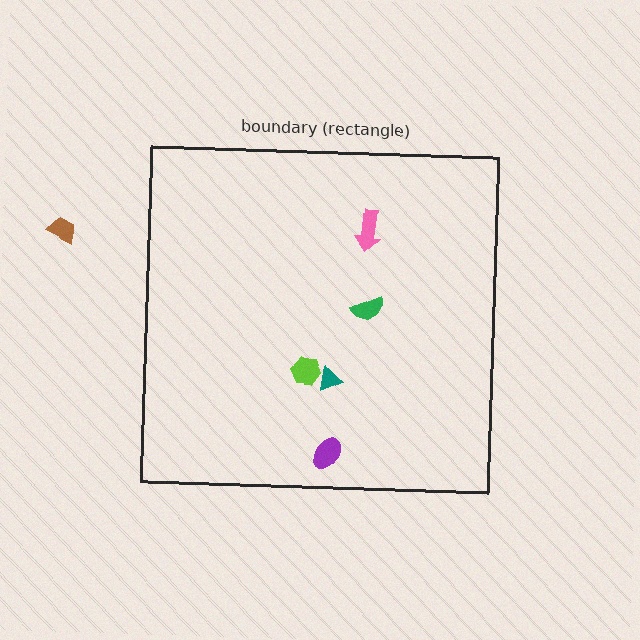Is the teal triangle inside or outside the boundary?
Inside.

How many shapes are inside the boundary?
5 inside, 1 outside.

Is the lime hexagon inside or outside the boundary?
Inside.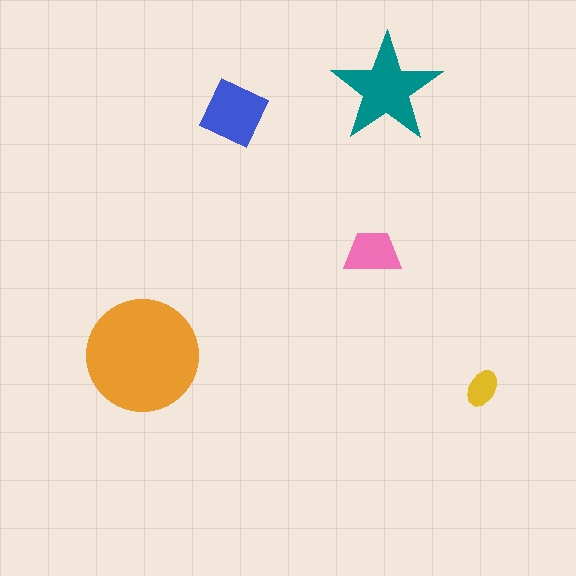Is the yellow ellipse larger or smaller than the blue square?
Smaller.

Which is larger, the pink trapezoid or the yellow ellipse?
The pink trapezoid.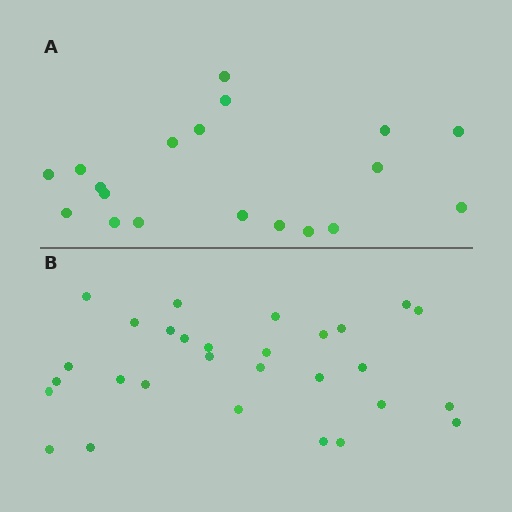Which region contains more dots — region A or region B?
Region B (the bottom region) has more dots.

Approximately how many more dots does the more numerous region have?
Region B has roughly 10 or so more dots than region A.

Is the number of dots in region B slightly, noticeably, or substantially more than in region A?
Region B has substantially more. The ratio is roughly 1.5 to 1.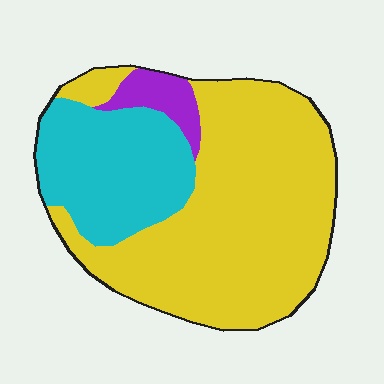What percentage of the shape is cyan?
Cyan covers about 30% of the shape.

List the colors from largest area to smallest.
From largest to smallest: yellow, cyan, purple.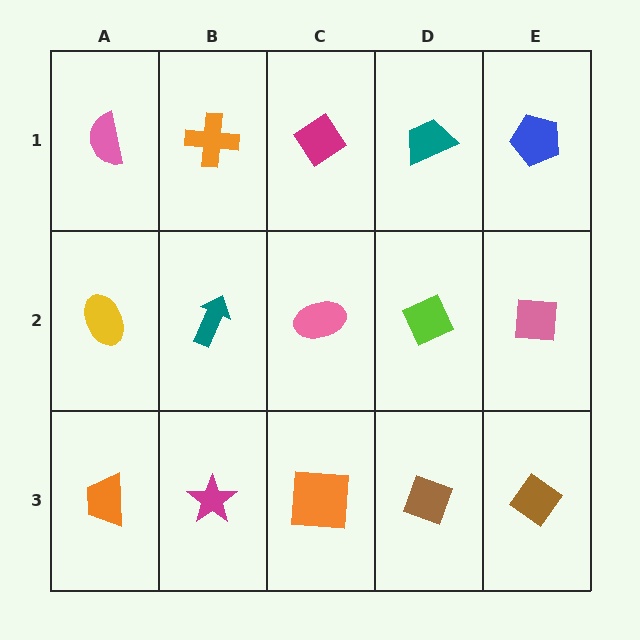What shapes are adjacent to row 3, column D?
A lime diamond (row 2, column D), an orange square (row 3, column C), a brown diamond (row 3, column E).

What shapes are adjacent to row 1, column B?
A teal arrow (row 2, column B), a pink semicircle (row 1, column A), a magenta diamond (row 1, column C).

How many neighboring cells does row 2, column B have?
4.